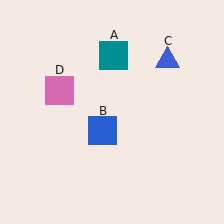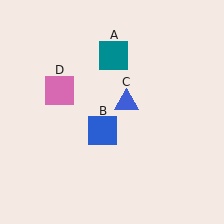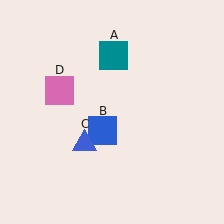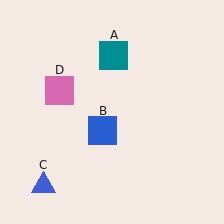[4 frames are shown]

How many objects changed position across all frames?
1 object changed position: blue triangle (object C).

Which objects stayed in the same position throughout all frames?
Teal square (object A) and blue square (object B) and pink square (object D) remained stationary.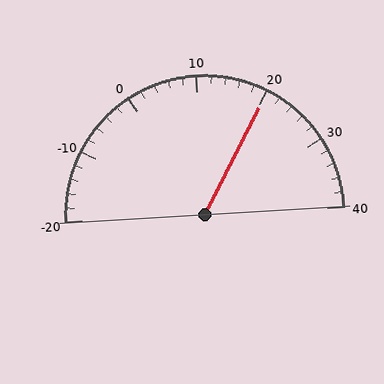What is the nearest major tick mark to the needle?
The nearest major tick mark is 20.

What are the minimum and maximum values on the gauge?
The gauge ranges from -20 to 40.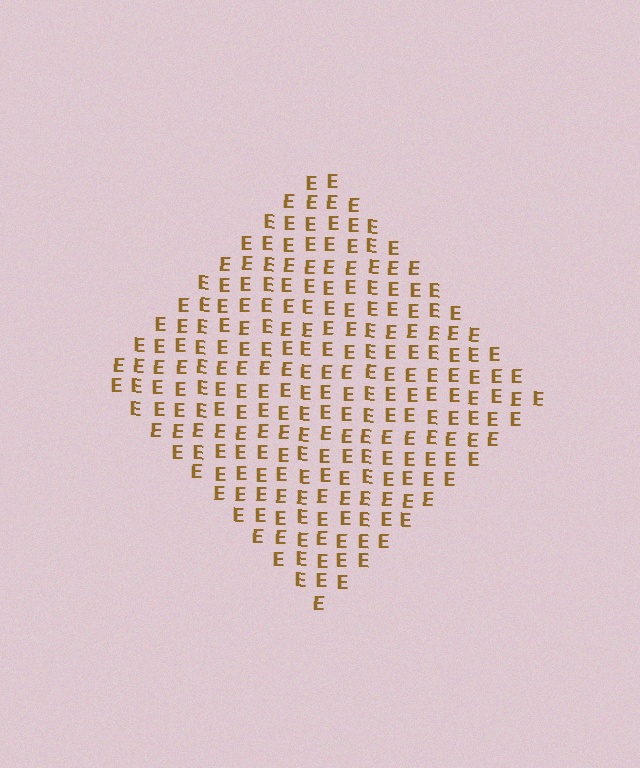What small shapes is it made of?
It is made of small letter E's.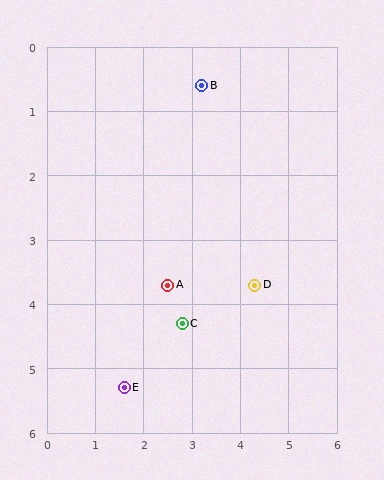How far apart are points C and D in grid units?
Points C and D are about 1.6 grid units apart.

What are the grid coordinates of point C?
Point C is at approximately (2.8, 4.3).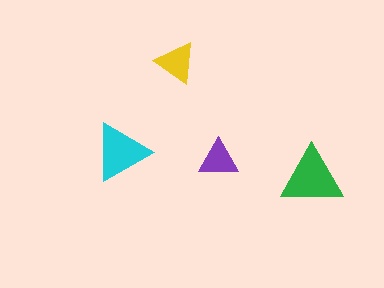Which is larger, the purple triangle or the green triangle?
The green one.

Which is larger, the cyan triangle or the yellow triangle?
The cyan one.